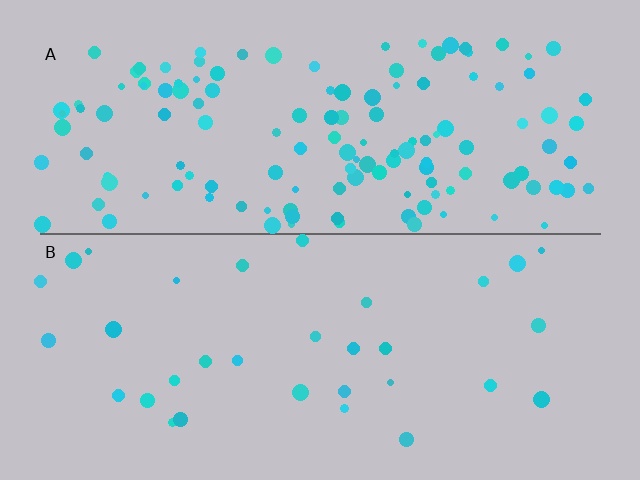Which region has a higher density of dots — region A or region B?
A (the top).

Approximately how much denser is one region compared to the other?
Approximately 4.3× — region A over region B.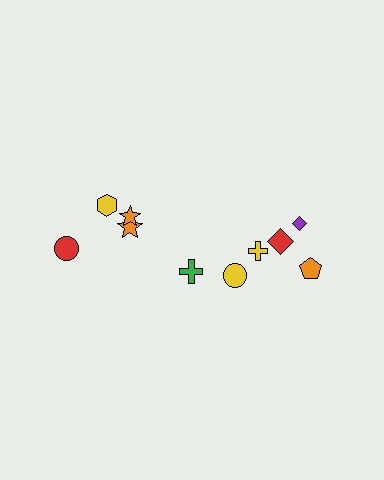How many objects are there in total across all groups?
There are 10 objects.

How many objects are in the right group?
There are 6 objects.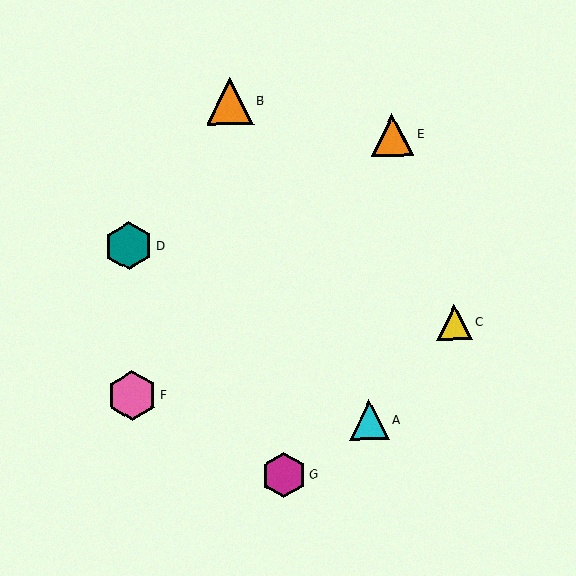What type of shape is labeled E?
Shape E is an orange triangle.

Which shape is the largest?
The pink hexagon (labeled F) is the largest.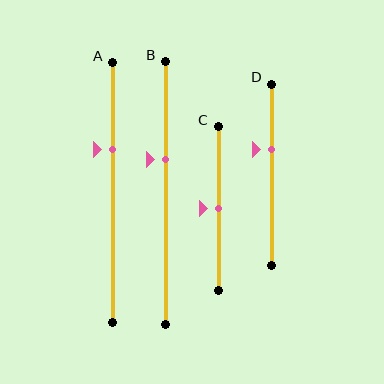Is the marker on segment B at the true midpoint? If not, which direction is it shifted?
No, the marker on segment B is shifted upward by about 13% of the segment length.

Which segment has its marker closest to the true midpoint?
Segment C has its marker closest to the true midpoint.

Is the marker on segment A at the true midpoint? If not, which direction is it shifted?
No, the marker on segment A is shifted upward by about 17% of the segment length.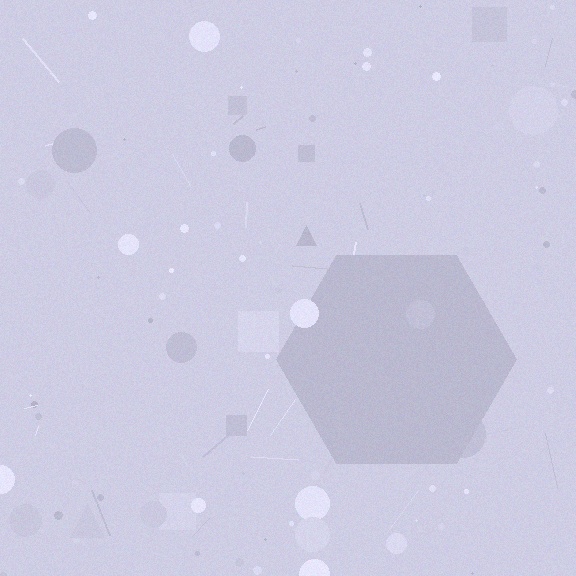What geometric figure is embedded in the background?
A hexagon is embedded in the background.